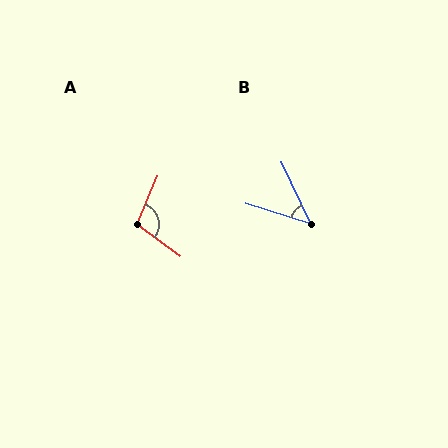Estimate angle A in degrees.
Approximately 104 degrees.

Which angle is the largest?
A, at approximately 104 degrees.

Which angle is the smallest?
B, at approximately 47 degrees.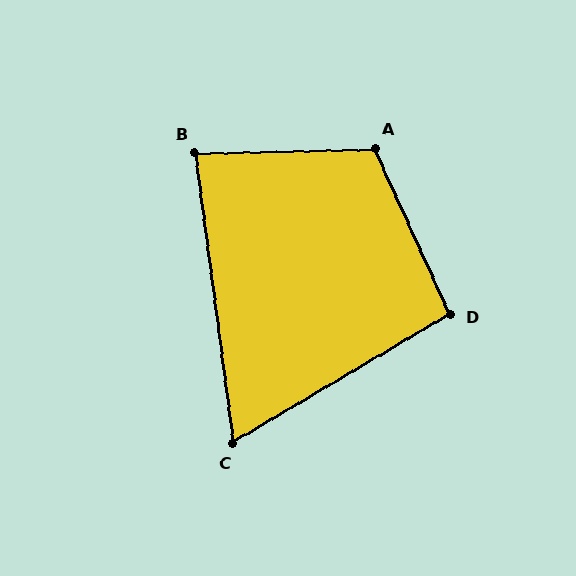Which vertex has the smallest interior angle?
C, at approximately 67 degrees.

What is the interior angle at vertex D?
Approximately 96 degrees (obtuse).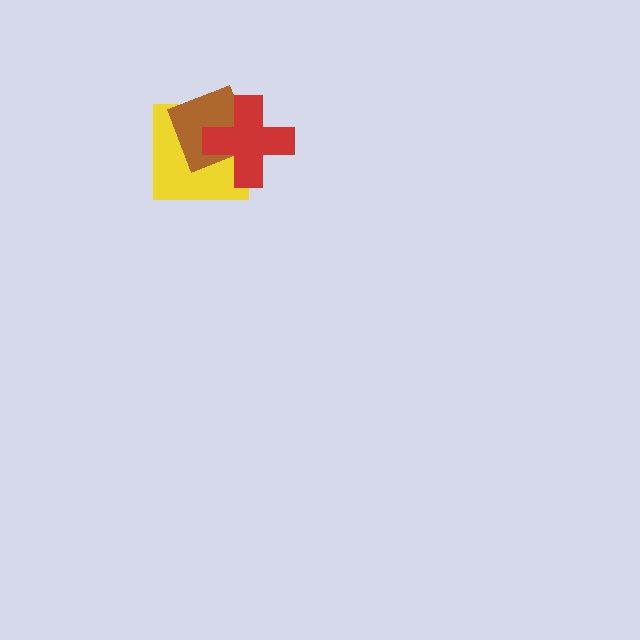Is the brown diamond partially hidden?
Yes, it is partially covered by another shape.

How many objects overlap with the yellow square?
2 objects overlap with the yellow square.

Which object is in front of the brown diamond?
The red cross is in front of the brown diamond.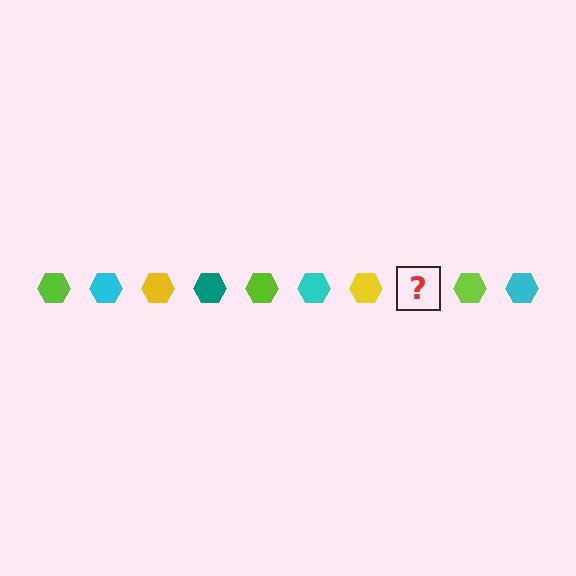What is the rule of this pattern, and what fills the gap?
The rule is that the pattern cycles through lime, cyan, yellow, teal hexagons. The gap should be filled with a teal hexagon.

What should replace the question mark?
The question mark should be replaced with a teal hexagon.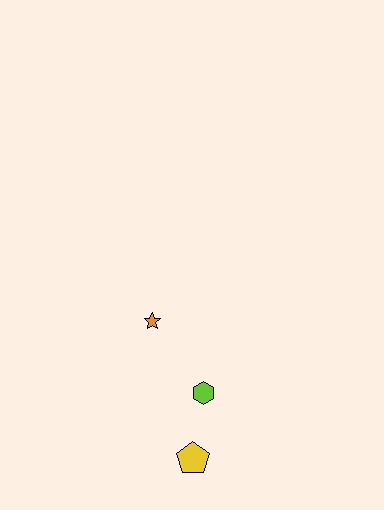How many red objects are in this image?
There are no red objects.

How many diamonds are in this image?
There are no diamonds.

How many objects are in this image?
There are 3 objects.